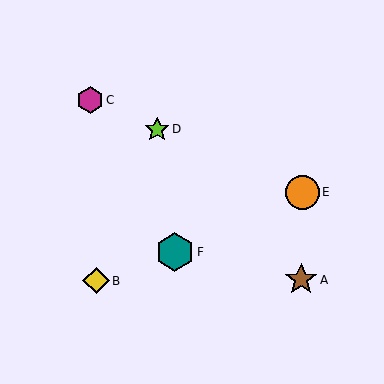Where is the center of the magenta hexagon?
The center of the magenta hexagon is at (90, 100).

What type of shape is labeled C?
Shape C is a magenta hexagon.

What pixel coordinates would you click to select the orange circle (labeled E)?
Click at (302, 192) to select the orange circle E.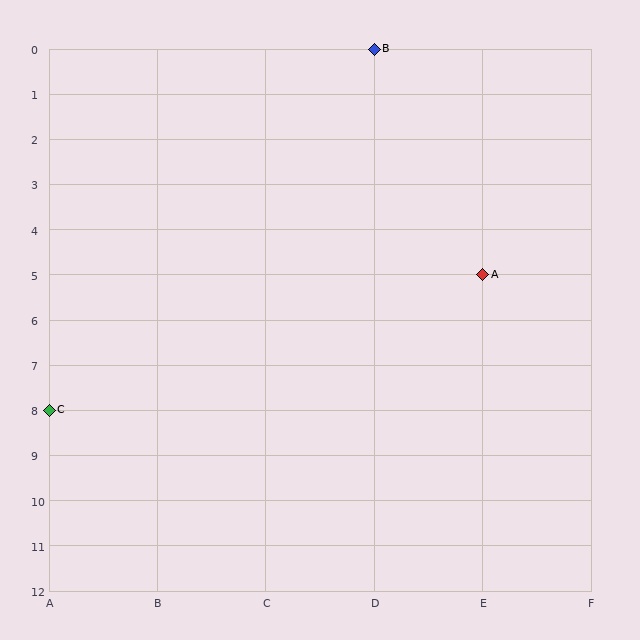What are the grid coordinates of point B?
Point B is at grid coordinates (D, 0).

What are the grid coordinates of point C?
Point C is at grid coordinates (A, 8).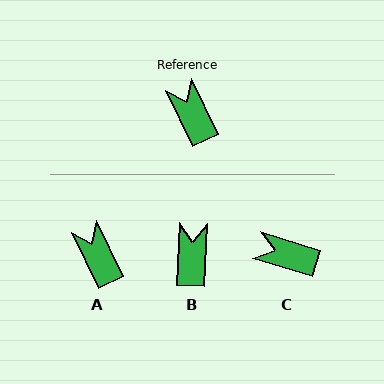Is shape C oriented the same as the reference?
No, it is off by about 47 degrees.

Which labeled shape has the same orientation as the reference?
A.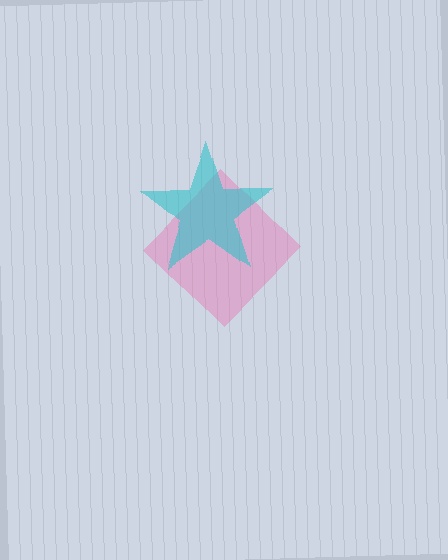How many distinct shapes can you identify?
There are 2 distinct shapes: a pink diamond, a cyan star.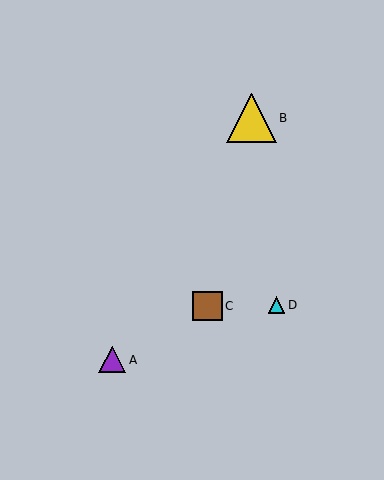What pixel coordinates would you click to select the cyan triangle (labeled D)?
Click at (277, 305) to select the cyan triangle D.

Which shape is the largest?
The yellow triangle (labeled B) is the largest.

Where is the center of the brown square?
The center of the brown square is at (207, 306).